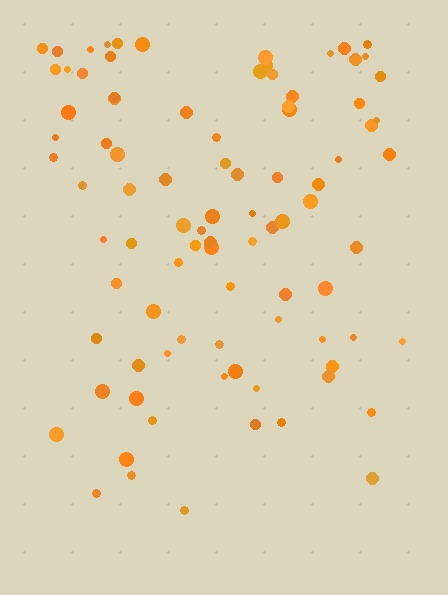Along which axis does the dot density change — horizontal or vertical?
Vertical.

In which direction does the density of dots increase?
From bottom to top, with the top side densest.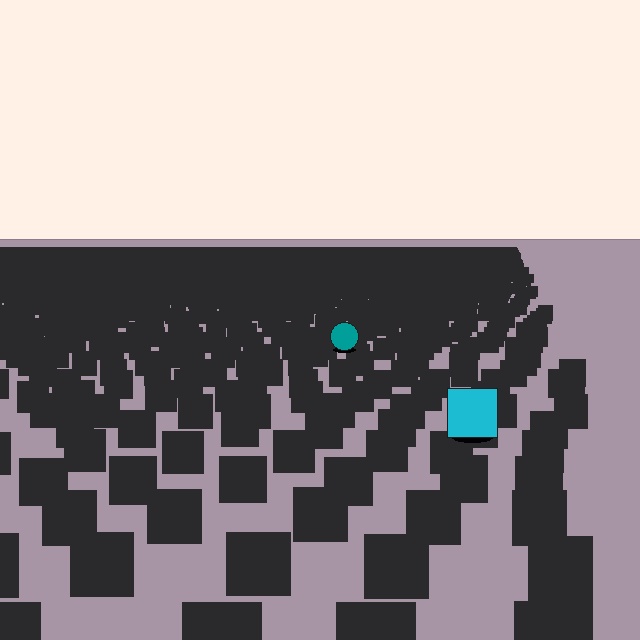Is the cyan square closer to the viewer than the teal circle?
Yes. The cyan square is closer — you can tell from the texture gradient: the ground texture is coarser near it.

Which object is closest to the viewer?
The cyan square is closest. The texture marks near it are larger and more spread out.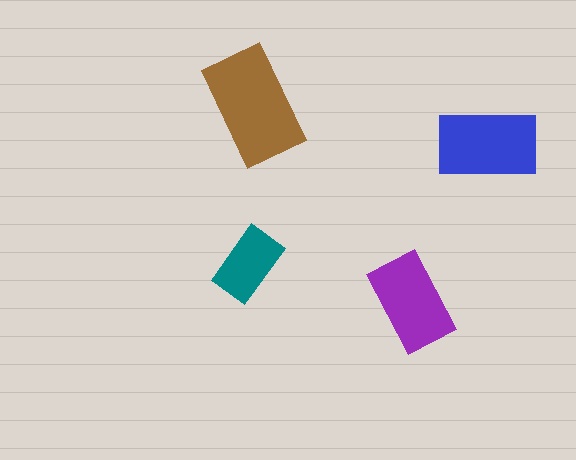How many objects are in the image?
There are 4 objects in the image.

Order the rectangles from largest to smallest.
the brown one, the blue one, the purple one, the teal one.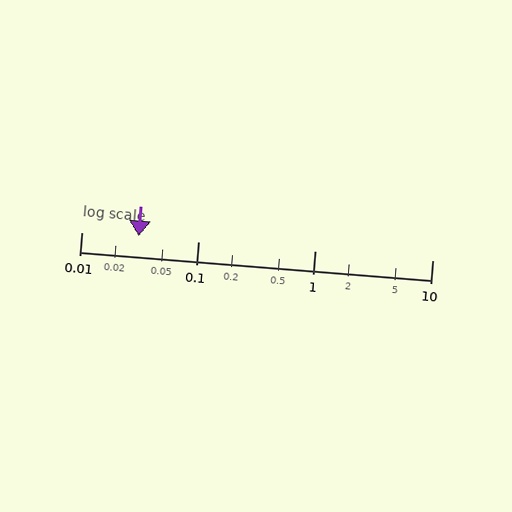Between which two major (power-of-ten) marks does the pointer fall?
The pointer is between 0.01 and 0.1.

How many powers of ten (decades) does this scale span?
The scale spans 3 decades, from 0.01 to 10.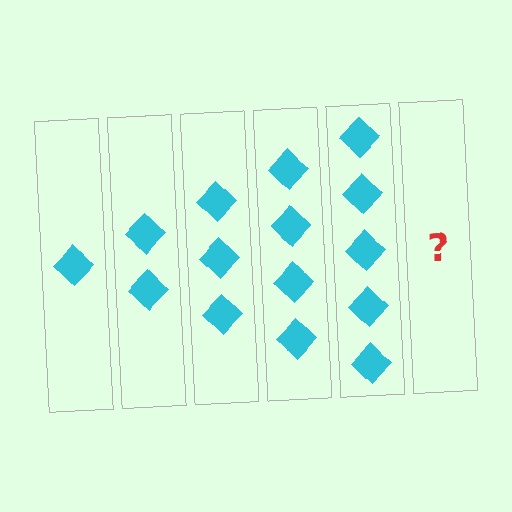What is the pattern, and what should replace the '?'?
The pattern is that each step adds one more diamond. The '?' should be 6 diamonds.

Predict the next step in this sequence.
The next step is 6 diamonds.